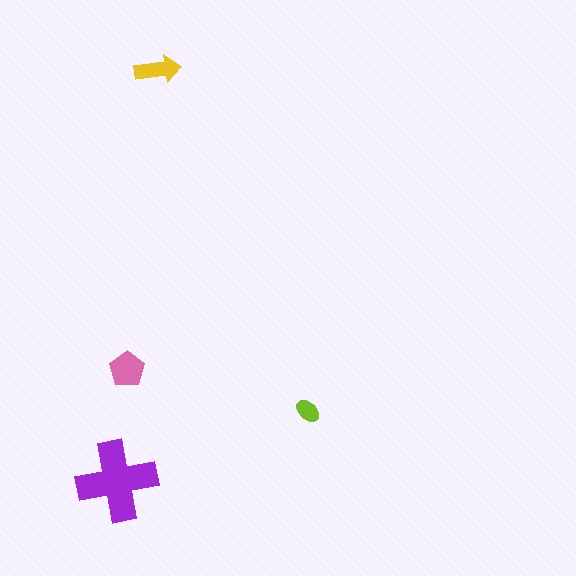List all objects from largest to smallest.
The purple cross, the pink pentagon, the yellow arrow, the lime ellipse.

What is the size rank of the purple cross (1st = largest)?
1st.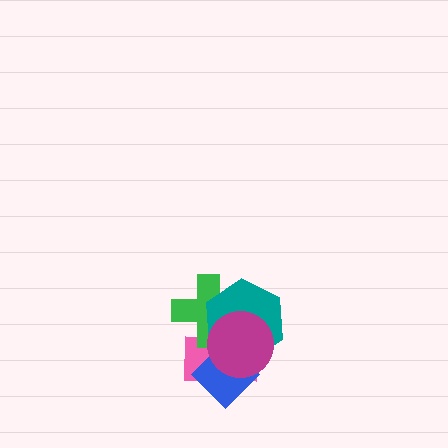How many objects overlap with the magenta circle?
4 objects overlap with the magenta circle.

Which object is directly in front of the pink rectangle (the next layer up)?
The green cross is directly in front of the pink rectangle.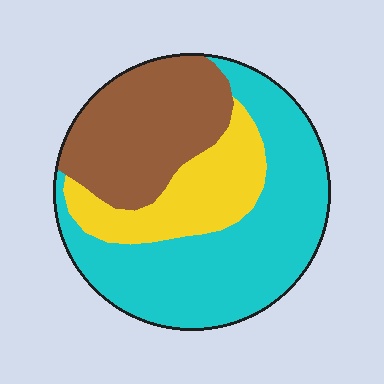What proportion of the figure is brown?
Brown takes up about one third (1/3) of the figure.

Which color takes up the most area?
Cyan, at roughly 50%.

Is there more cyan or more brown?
Cyan.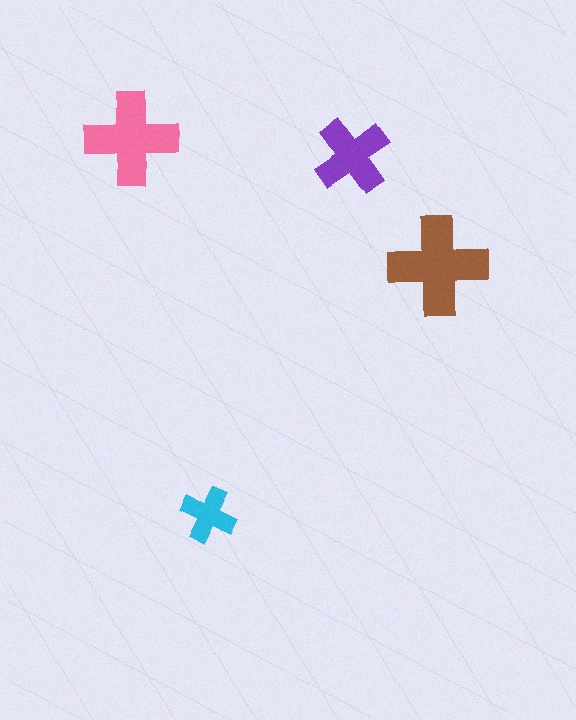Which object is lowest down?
The cyan cross is bottommost.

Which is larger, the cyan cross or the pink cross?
The pink one.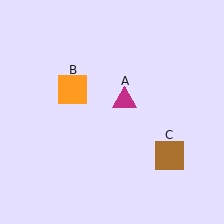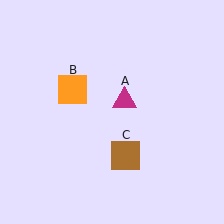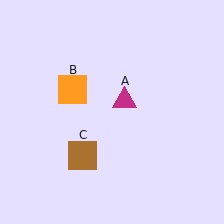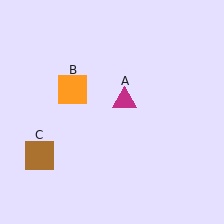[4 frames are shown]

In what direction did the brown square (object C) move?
The brown square (object C) moved left.